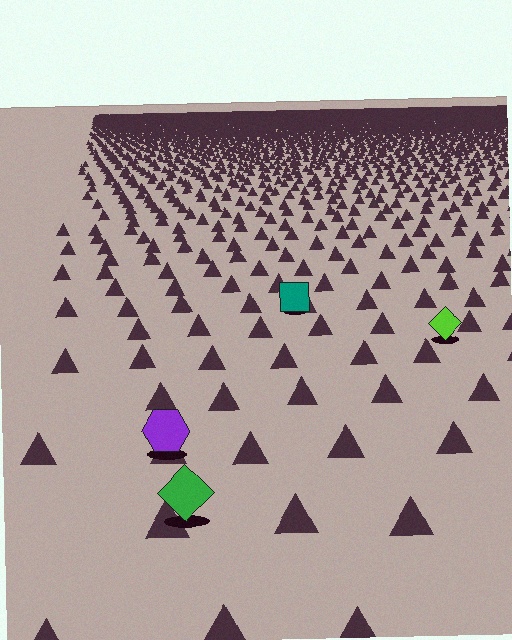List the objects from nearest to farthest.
From nearest to farthest: the green diamond, the purple hexagon, the lime diamond, the teal square.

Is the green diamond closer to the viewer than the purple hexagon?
Yes. The green diamond is closer — you can tell from the texture gradient: the ground texture is coarser near it.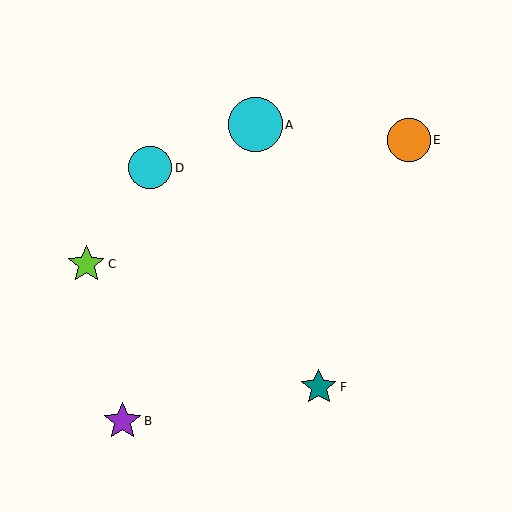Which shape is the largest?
The cyan circle (labeled A) is the largest.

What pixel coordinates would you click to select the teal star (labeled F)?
Click at (319, 387) to select the teal star F.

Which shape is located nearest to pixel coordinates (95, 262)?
The lime star (labeled C) at (86, 264) is nearest to that location.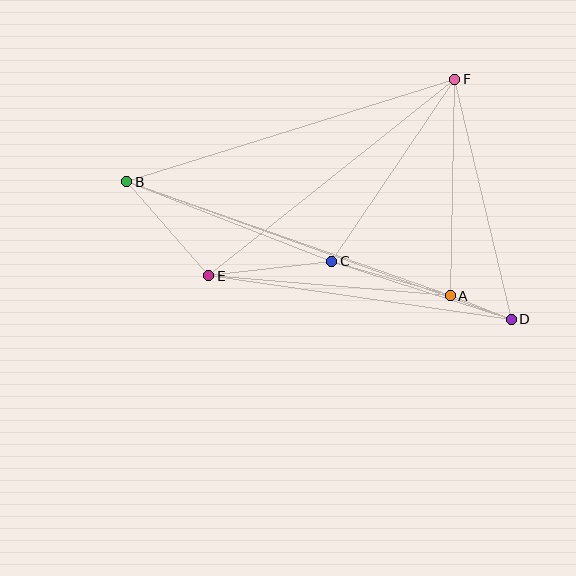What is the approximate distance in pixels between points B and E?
The distance between B and E is approximately 125 pixels.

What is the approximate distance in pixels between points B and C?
The distance between B and C is approximately 220 pixels.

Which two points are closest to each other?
Points A and D are closest to each other.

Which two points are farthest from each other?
Points B and D are farthest from each other.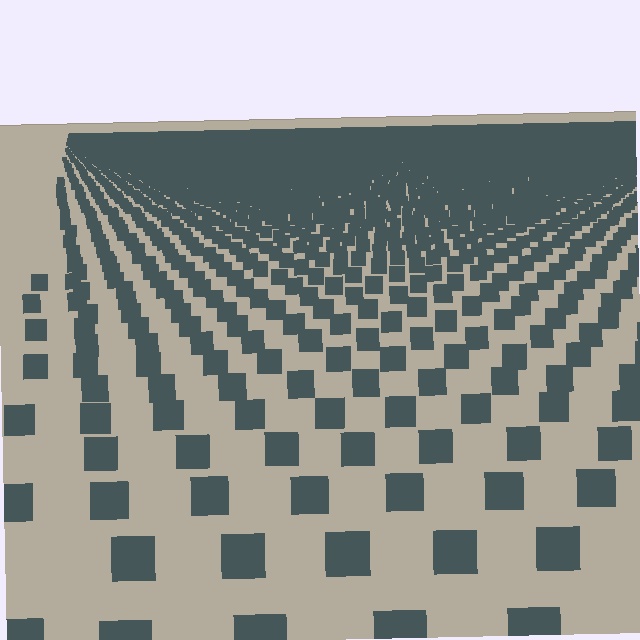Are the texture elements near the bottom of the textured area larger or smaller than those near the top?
Larger. Near the bottom, elements are closer to the viewer and appear at a bigger on-screen size.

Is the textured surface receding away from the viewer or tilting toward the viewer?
The surface is receding away from the viewer. Texture elements get smaller and denser toward the top.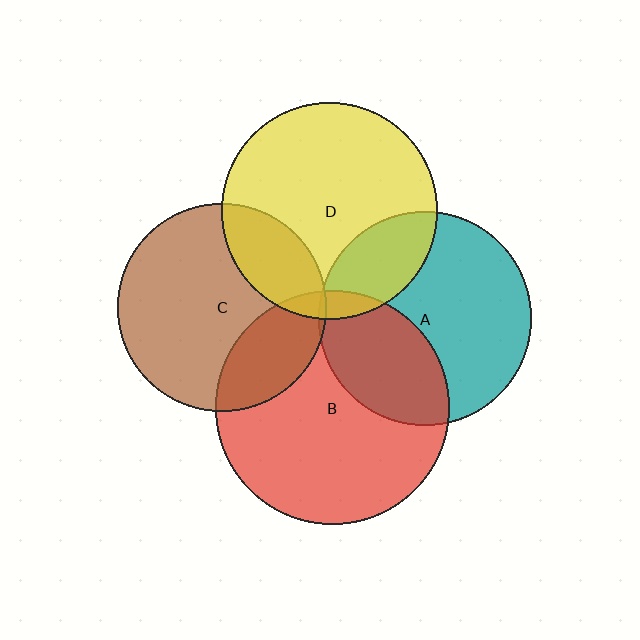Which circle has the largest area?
Circle B (red).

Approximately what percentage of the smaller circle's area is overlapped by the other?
Approximately 20%.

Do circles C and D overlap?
Yes.